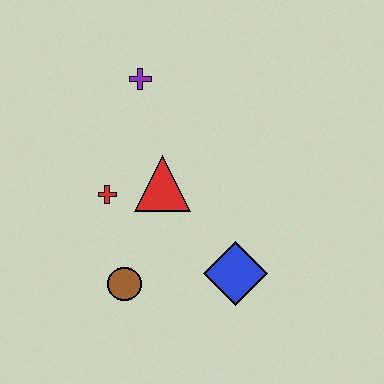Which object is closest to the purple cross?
The red triangle is closest to the purple cross.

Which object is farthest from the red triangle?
The blue diamond is farthest from the red triangle.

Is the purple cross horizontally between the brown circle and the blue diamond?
Yes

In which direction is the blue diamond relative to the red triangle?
The blue diamond is below the red triangle.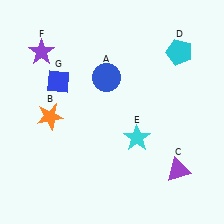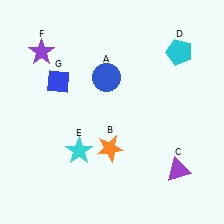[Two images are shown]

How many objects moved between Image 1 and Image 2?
2 objects moved between the two images.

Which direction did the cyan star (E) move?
The cyan star (E) moved left.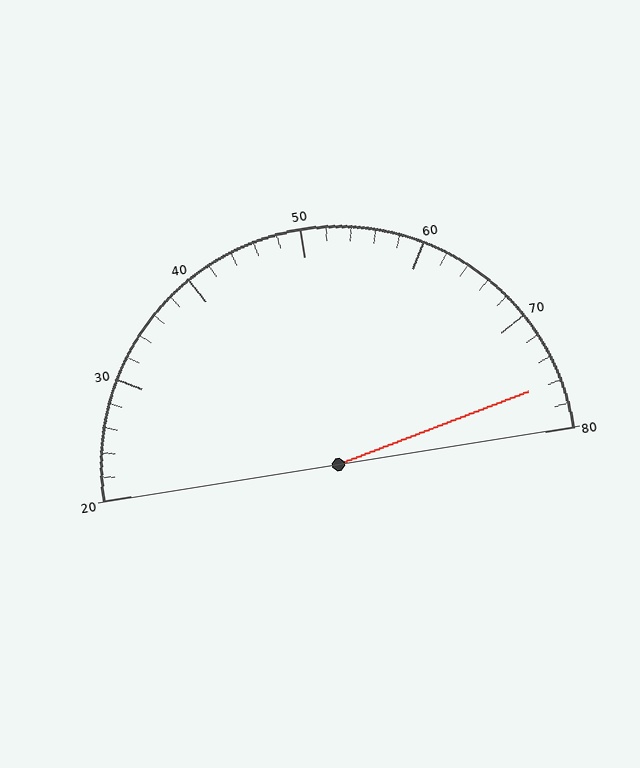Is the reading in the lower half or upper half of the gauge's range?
The reading is in the upper half of the range (20 to 80).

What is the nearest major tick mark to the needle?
The nearest major tick mark is 80.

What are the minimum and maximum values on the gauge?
The gauge ranges from 20 to 80.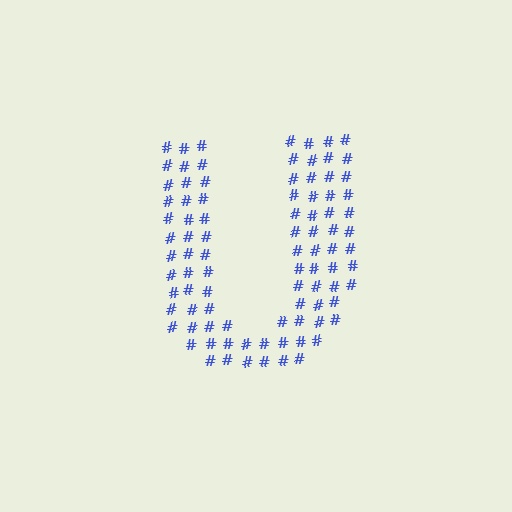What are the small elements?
The small elements are hash symbols.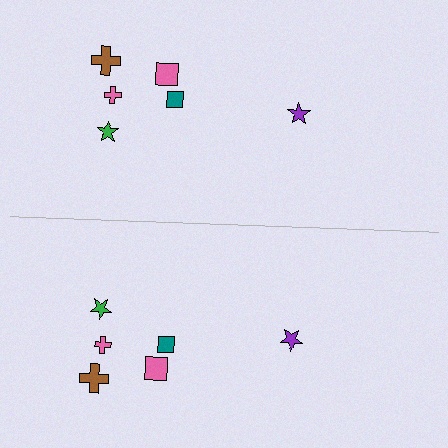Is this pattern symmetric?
Yes, this pattern has bilateral (reflection) symmetry.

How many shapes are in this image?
There are 12 shapes in this image.